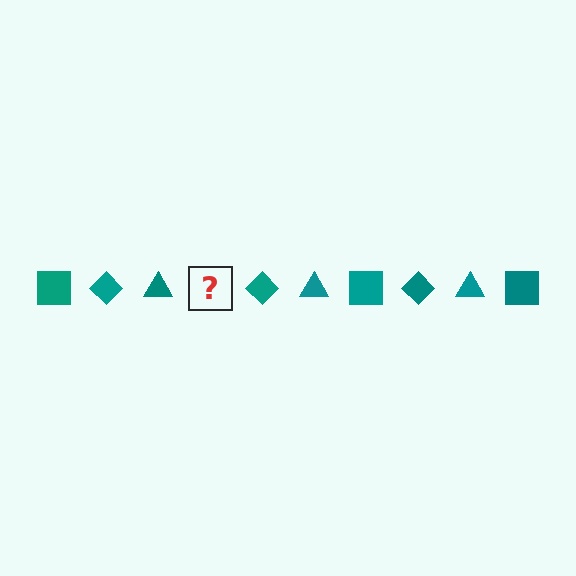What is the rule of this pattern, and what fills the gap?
The rule is that the pattern cycles through square, diamond, triangle shapes in teal. The gap should be filled with a teal square.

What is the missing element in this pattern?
The missing element is a teal square.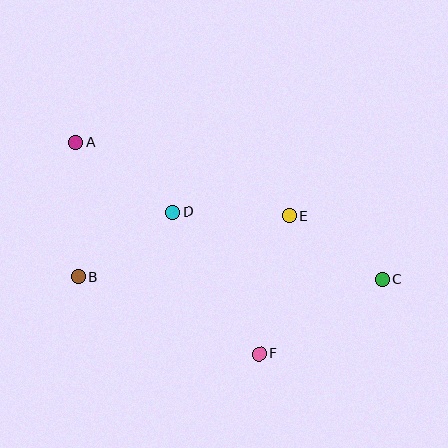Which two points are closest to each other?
Points C and E are closest to each other.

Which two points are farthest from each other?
Points A and C are farthest from each other.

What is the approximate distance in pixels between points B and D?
The distance between B and D is approximately 115 pixels.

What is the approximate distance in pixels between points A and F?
The distance between A and F is approximately 280 pixels.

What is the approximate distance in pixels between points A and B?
The distance between A and B is approximately 134 pixels.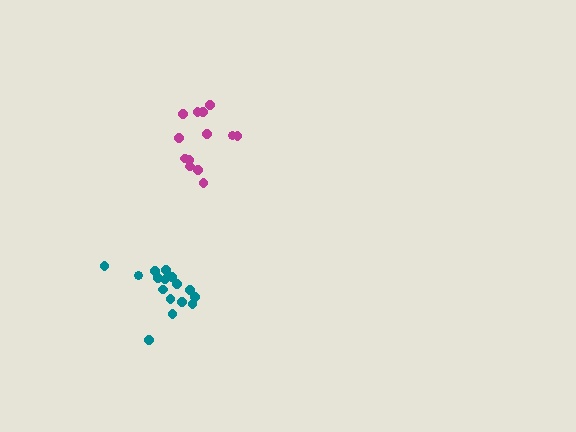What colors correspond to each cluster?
The clusters are colored: magenta, teal.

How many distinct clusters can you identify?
There are 2 distinct clusters.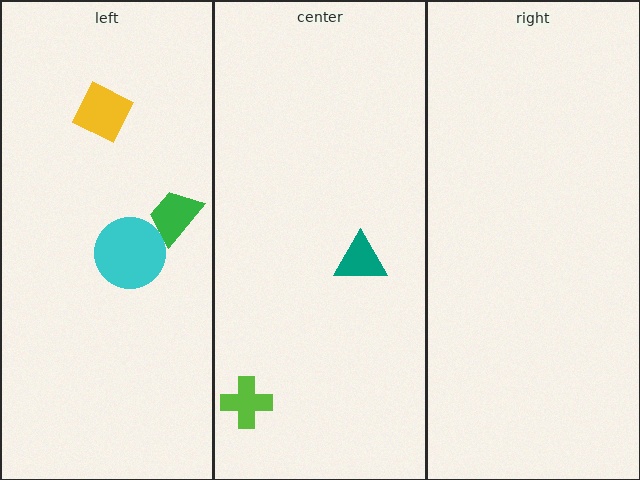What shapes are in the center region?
The lime cross, the teal triangle.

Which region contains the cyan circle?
The left region.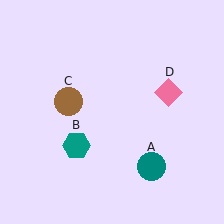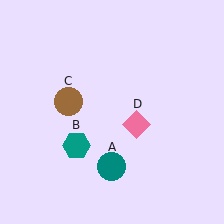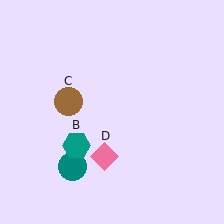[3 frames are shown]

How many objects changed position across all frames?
2 objects changed position: teal circle (object A), pink diamond (object D).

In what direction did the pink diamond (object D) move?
The pink diamond (object D) moved down and to the left.